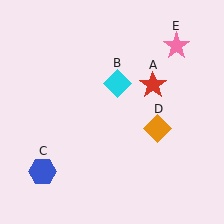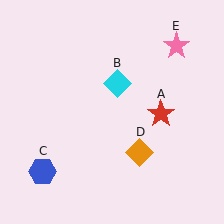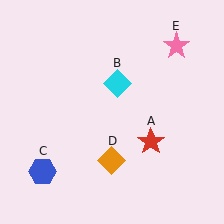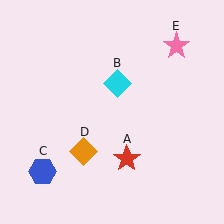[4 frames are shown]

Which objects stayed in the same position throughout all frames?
Cyan diamond (object B) and blue hexagon (object C) and pink star (object E) remained stationary.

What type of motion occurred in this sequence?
The red star (object A), orange diamond (object D) rotated clockwise around the center of the scene.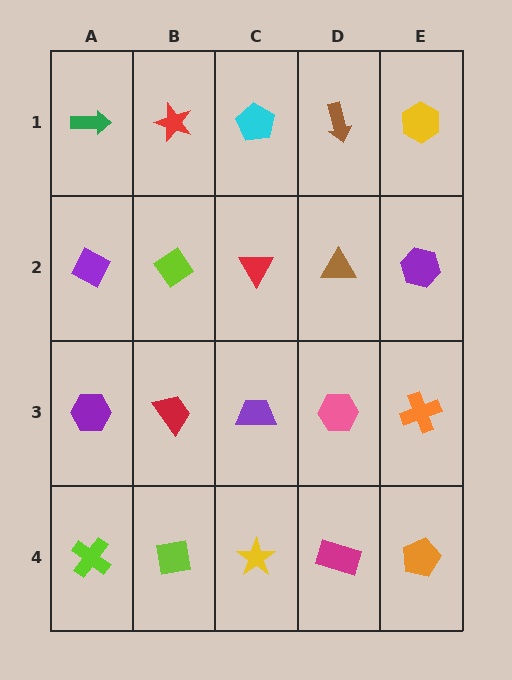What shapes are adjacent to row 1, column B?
A lime diamond (row 2, column B), a green arrow (row 1, column A), a cyan pentagon (row 1, column C).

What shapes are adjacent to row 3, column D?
A brown triangle (row 2, column D), a magenta rectangle (row 4, column D), a purple trapezoid (row 3, column C), an orange cross (row 3, column E).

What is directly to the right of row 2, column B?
A red triangle.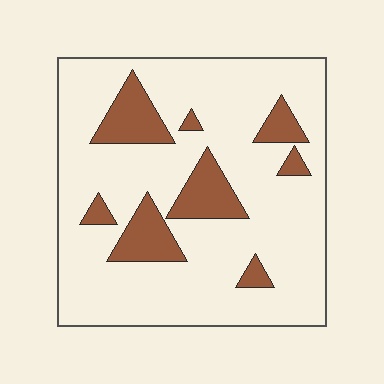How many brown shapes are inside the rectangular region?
8.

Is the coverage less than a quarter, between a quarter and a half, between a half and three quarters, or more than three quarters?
Less than a quarter.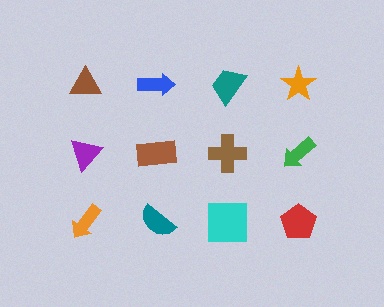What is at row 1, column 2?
A blue arrow.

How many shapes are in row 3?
4 shapes.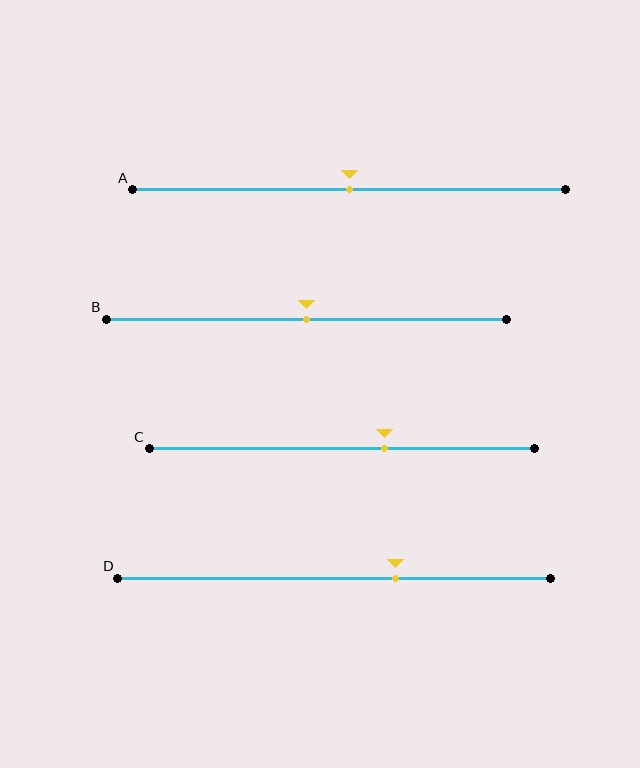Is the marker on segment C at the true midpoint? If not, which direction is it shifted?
No, the marker on segment C is shifted to the right by about 11% of the segment length.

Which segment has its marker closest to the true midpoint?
Segment A has its marker closest to the true midpoint.